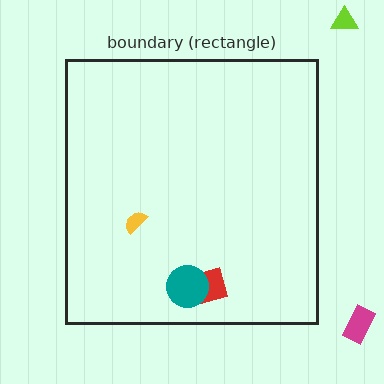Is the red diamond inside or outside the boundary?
Inside.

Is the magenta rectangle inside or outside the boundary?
Outside.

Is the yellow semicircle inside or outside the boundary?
Inside.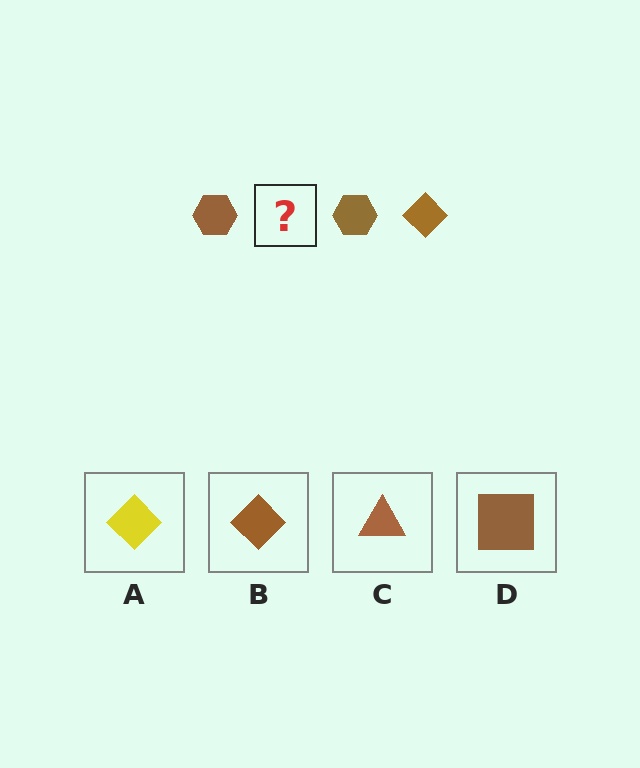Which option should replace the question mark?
Option B.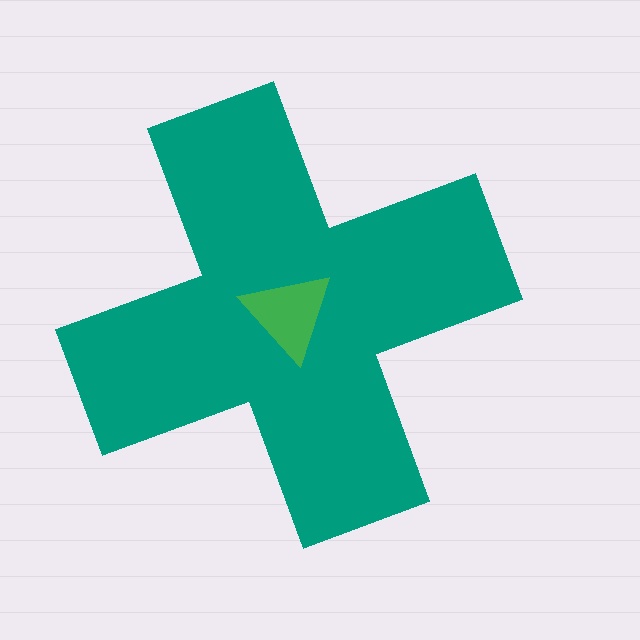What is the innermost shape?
The green triangle.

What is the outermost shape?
The teal cross.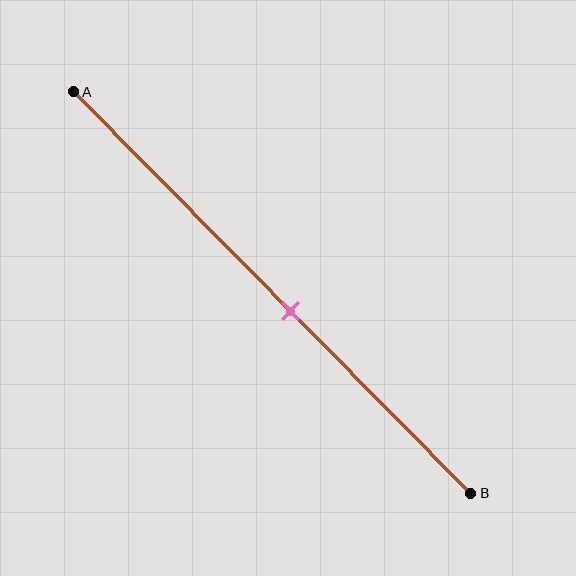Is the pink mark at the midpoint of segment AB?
No, the mark is at about 55% from A, not at the 50% midpoint.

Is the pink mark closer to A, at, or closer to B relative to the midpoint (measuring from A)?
The pink mark is closer to point B than the midpoint of segment AB.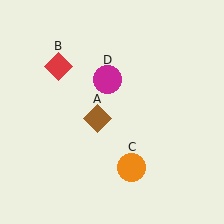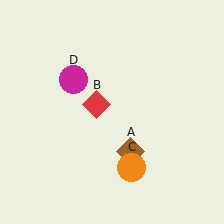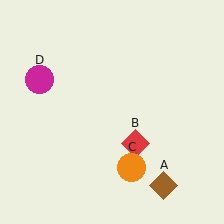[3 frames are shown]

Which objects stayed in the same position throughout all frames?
Orange circle (object C) remained stationary.